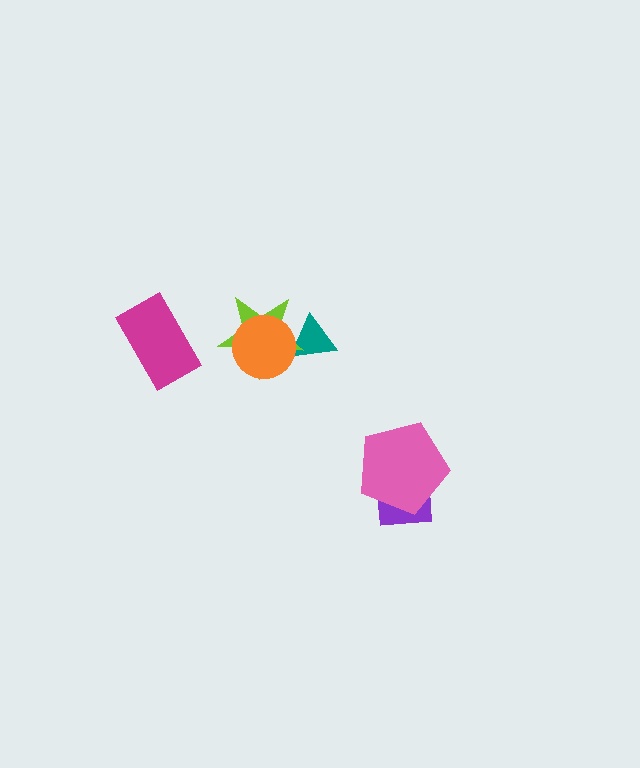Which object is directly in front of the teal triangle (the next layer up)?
The lime star is directly in front of the teal triangle.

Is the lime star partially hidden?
Yes, it is partially covered by another shape.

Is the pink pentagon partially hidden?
No, no other shape covers it.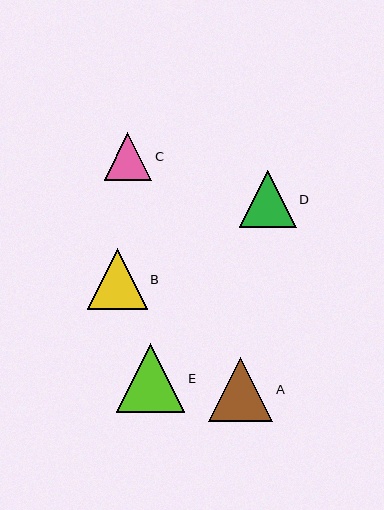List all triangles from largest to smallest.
From largest to smallest: E, A, B, D, C.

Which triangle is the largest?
Triangle E is the largest with a size of approximately 69 pixels.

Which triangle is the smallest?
Triangle C is the smallest with a size of approximately 48 pixels.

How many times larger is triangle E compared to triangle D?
Triangle E is approximately 1.2 times the size of triangle D.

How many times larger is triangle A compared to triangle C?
Triangle A is approximately 1.3 times the size of triangle C.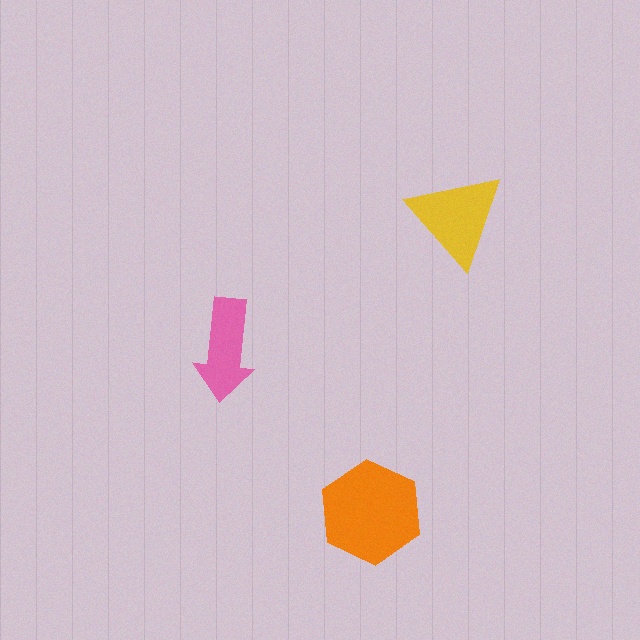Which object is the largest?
The orange hexagon.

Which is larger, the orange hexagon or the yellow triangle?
The orange hexagon.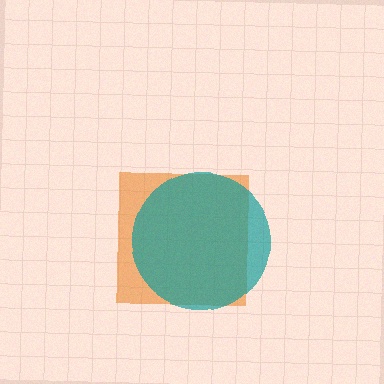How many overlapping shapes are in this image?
There are 2 overlapping shapes in the image.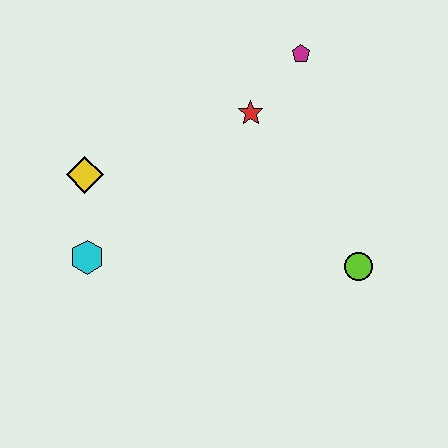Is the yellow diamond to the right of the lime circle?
No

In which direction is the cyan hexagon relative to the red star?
The cyan hexagon is to the left of the red star.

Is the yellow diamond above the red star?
No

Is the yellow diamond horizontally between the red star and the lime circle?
No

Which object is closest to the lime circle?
The red star is closest to the lime circle.